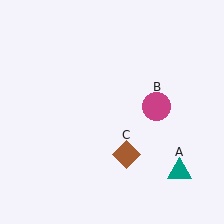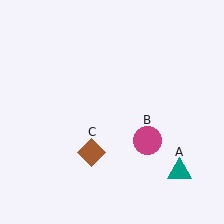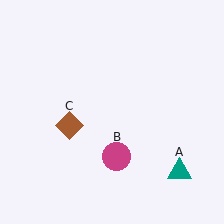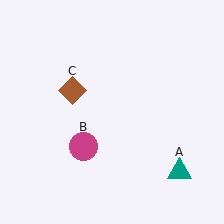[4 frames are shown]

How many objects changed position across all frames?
2 objects changed position: magenta circle (object B), brown diamond (object C).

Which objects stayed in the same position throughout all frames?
Teal triangle (object A) remained stationary.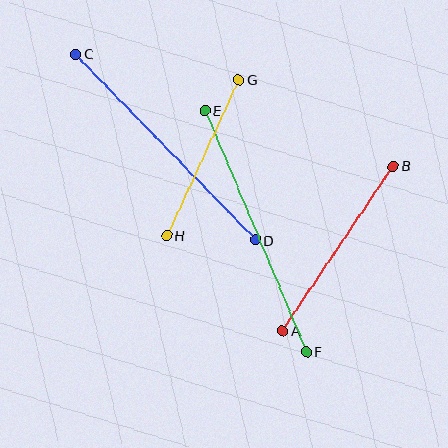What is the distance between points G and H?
The distance is approximately 171 pixels.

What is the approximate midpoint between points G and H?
The midpoint is at approximately (203, 158) pixels.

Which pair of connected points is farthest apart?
Points E and F are farthest apart.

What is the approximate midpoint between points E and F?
The midpoint is at approximately (256, 231) pixels.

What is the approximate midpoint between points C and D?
The midpoint is at approximately (166, 147) pixels.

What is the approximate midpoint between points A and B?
The midpoint is at approximately (338, 248) pixels.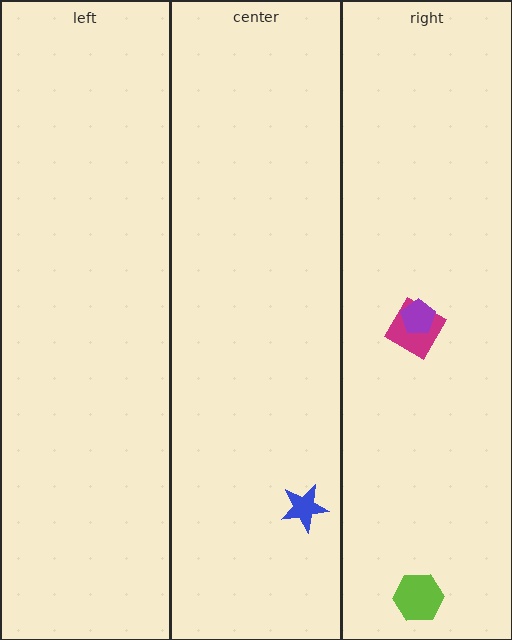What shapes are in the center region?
The blue star.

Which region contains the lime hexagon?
The right region.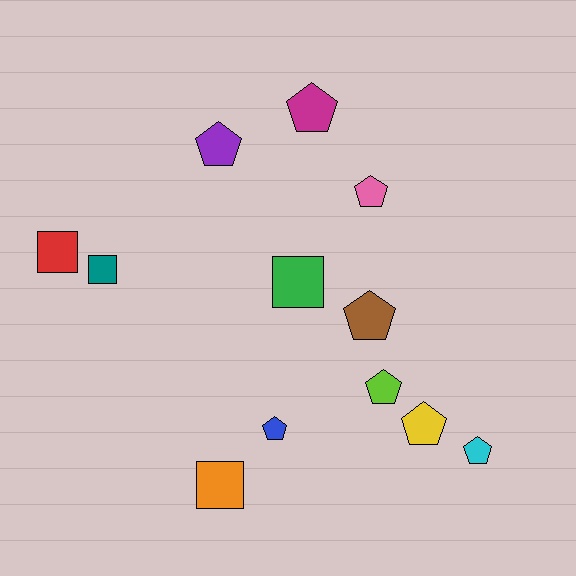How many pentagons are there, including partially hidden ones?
There are 8 pentagons.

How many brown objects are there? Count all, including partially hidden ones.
There is 1 brown object.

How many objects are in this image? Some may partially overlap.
There are 12 objects.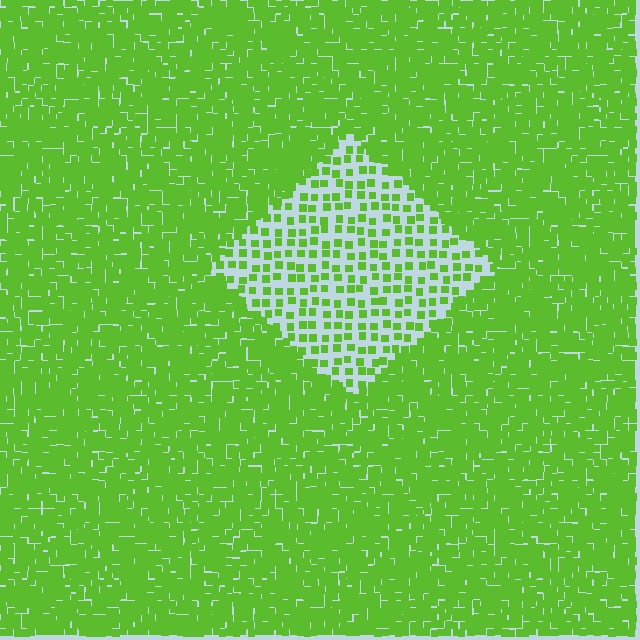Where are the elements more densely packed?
The elements are more densely packed outside the diamond boundary.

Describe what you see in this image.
The image contains small lime elements arranged at two different densities. A diamond-shaped region is visible where the elements are less densely packed than the surrounding area.